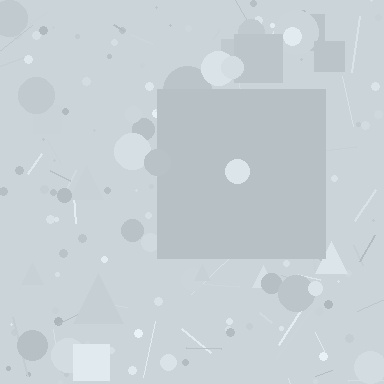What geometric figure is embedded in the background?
A square is embedded in the background.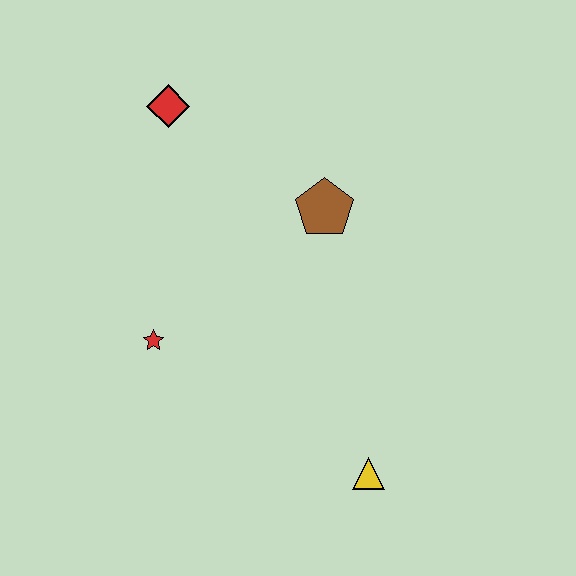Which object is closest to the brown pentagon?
The red diamond is closest to the brown pentagon.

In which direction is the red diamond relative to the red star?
The red diamond is above the red star.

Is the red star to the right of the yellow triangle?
No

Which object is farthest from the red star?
The yellow triangle is farthest from the red star.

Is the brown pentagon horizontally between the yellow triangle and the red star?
Yes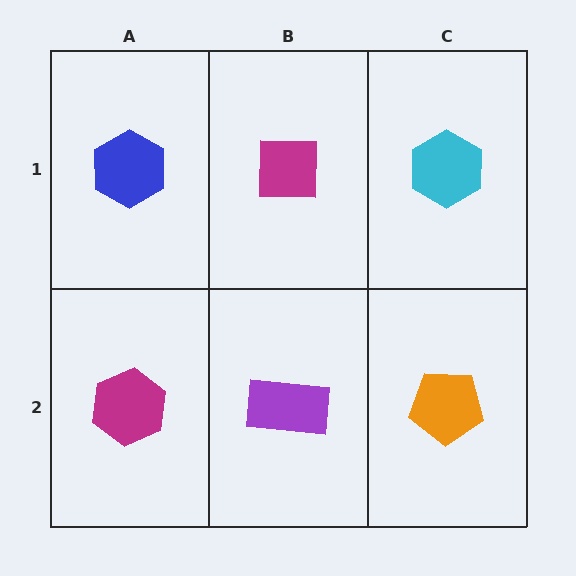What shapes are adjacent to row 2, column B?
A magenta square (row 1, column B), a magenta hexagon (row 2, column A), an orange pentagon (row 2, column C).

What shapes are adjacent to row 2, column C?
A cyan hexagon (row 1, column C), a purple rectangle (row 2, column B).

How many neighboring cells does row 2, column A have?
2.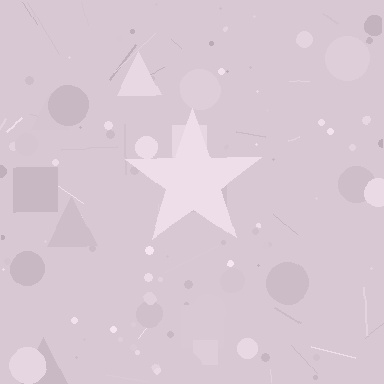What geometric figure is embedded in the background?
A star is embedded in the background.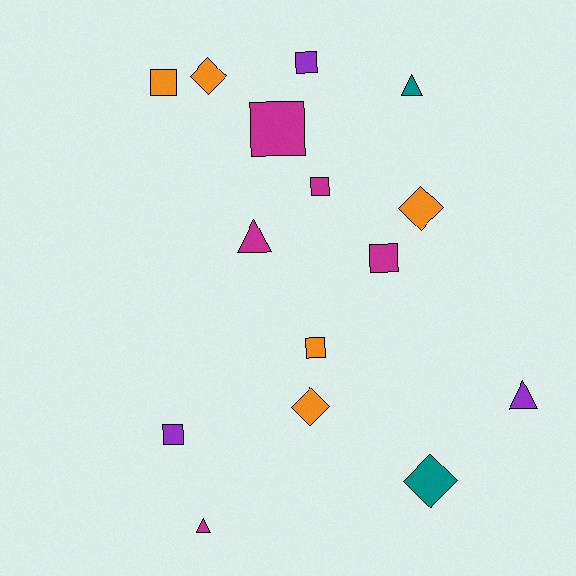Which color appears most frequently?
Magenta, with 5 objects.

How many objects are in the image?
There are 15 objects.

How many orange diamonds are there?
There are 3 orange diamonds.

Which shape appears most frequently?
Square, with 7 objects.